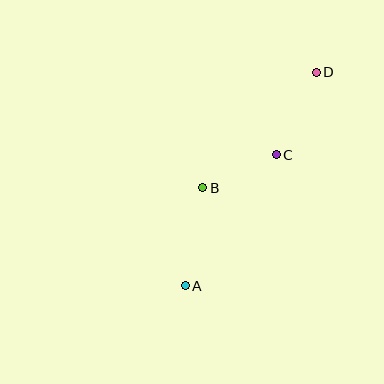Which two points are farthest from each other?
Points A and D are farthest from each other.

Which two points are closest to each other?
Points B and C are closest to each other.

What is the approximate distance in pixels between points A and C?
The distance between A and C is approximately 159 pixels.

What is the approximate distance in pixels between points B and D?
The distance between B and D is approximately 162 pixels.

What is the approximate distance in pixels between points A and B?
The distance between A and B is approximately 100 pixels.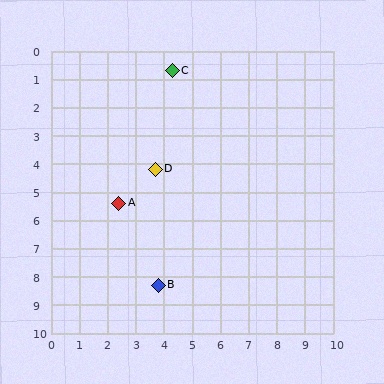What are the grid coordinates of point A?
Point A is at approximately (2.4, 5.4).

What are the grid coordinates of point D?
Point D is at approximately (3.7, 4.2).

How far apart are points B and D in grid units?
Points B and D are about 4.1 grid units apart.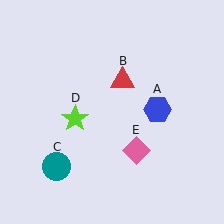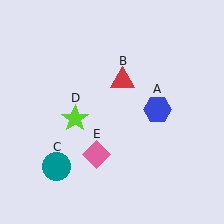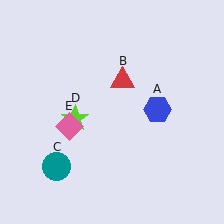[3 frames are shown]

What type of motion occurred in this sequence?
The pink diamond (object E) rotated clockwise around the center of the scene.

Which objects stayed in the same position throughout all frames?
Blue hexagon (object A) and red triangle (object B) and teal circle (object C) and lime star (object D) remained stationary.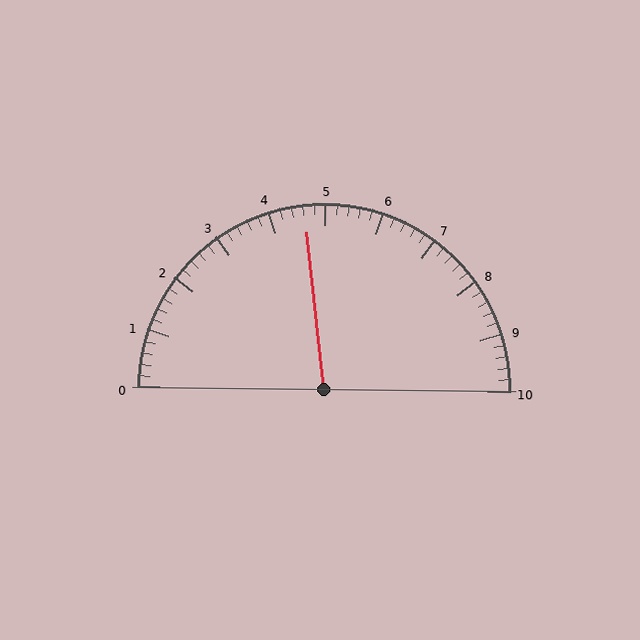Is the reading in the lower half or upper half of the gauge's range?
The reading is in the lower half of the range (0 to 10).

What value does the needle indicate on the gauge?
The needle indicates approximately 4.6.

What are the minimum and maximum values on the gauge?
The gauge ranges from 0 to 10.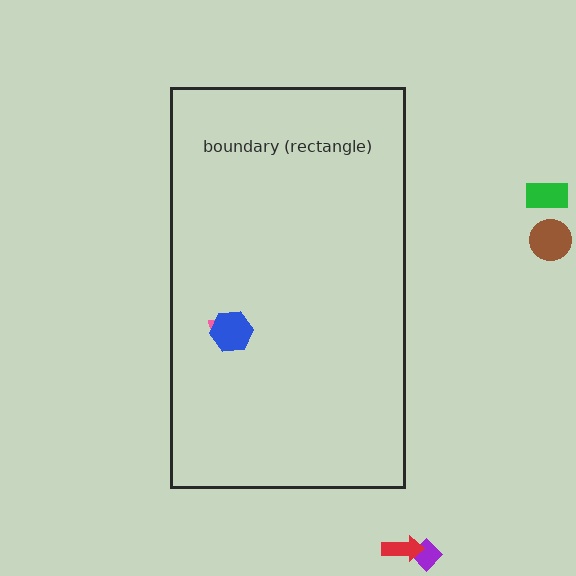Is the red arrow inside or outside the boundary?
Outside.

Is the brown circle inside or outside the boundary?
Outside.